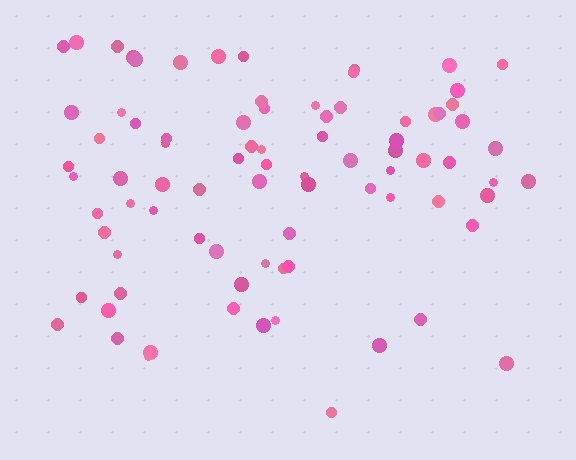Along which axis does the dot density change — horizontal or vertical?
Vertical.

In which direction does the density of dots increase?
From bottom to top, with the top side densest.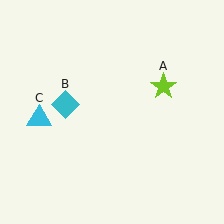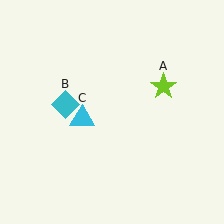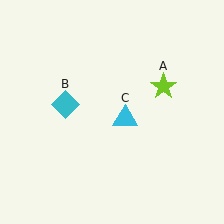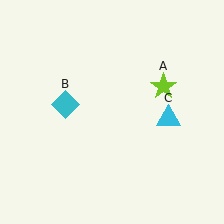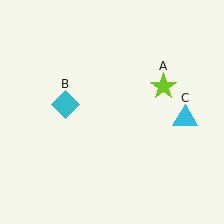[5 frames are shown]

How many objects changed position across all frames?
1 object changed position: cyan triangle (object C).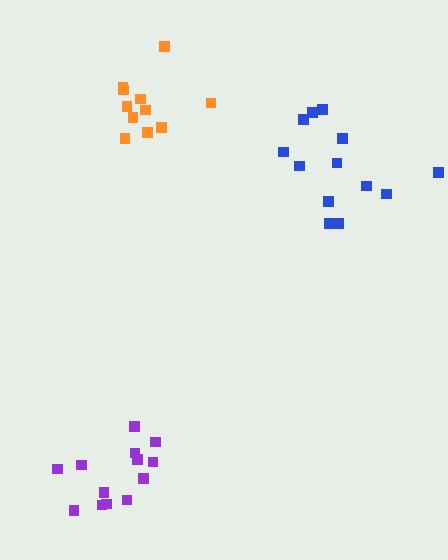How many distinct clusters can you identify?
There are 3 distinct clusters.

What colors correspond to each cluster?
The clusters are colored: purple, orange, blue.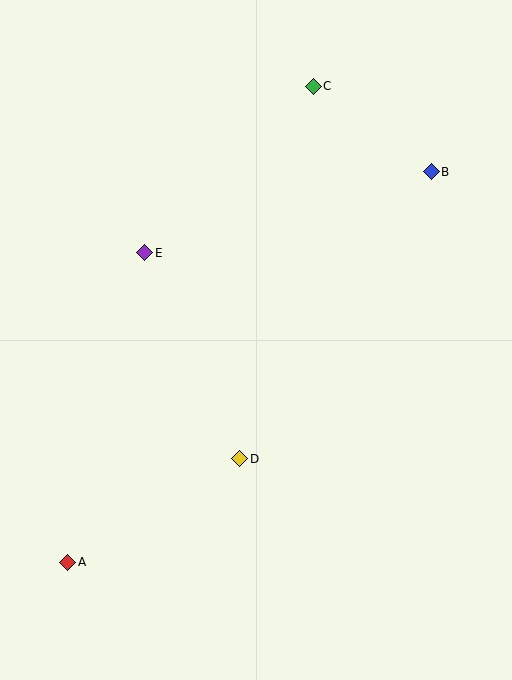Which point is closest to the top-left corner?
Point E is closest to the top-left corner.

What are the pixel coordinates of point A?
Point A is at (68, 562).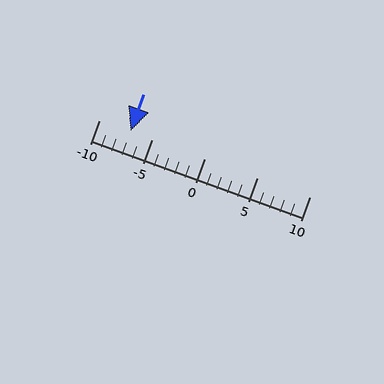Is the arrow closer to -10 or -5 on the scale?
The arrow is closer to -5.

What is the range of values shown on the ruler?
The ruler shows values from -10 to 10.